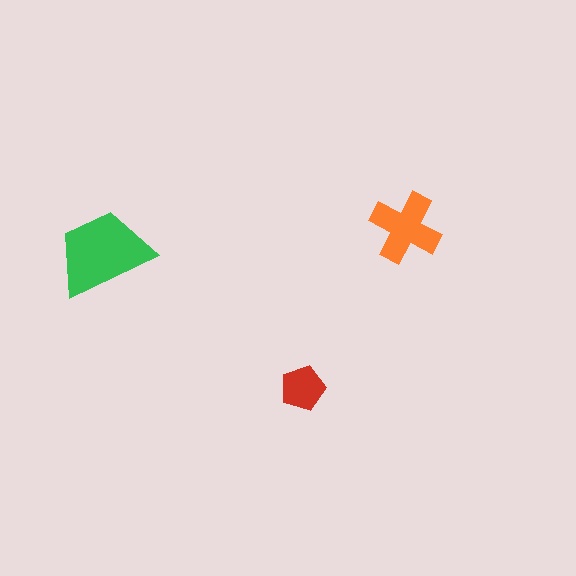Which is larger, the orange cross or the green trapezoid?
The green trapezoid.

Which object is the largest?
The green trapezoid.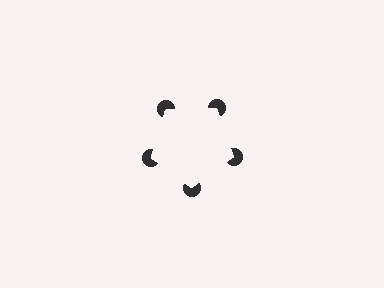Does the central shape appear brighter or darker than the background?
It typically appears slightly brighter than the background, even though no actual brightness change is drawn.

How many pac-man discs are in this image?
There are 5 — one at each vertex of the illusory pentagon.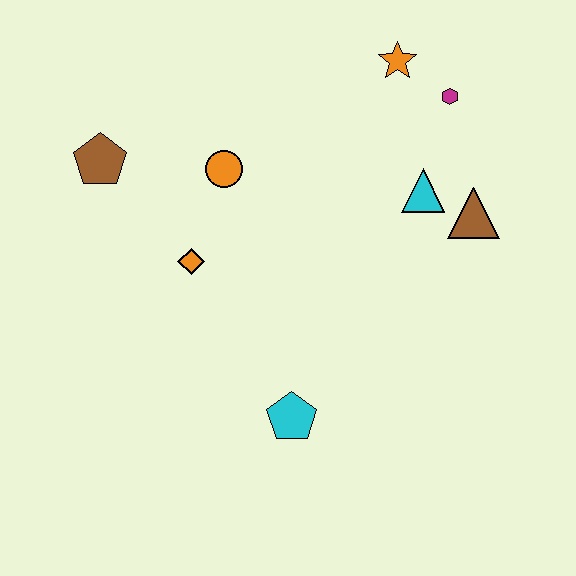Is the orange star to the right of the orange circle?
Yes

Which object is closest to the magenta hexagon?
The orange star is closest to the magenta hexagon.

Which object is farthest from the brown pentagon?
The brown triangle is farthest from the brown pentagon.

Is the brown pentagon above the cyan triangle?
Yes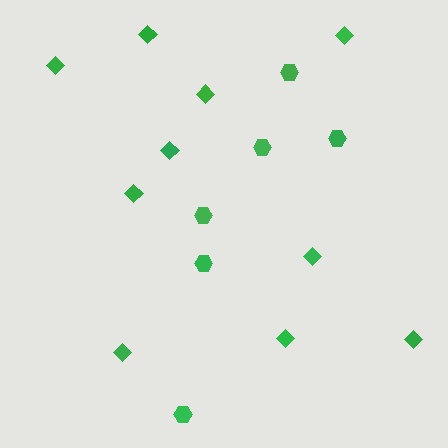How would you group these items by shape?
There are 2 groups: one group of hexagons (6) and one group of diamonds (10).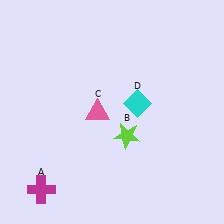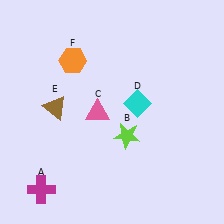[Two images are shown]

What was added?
A brown triangle (E), an orange hexagon (F) were added in Image 2.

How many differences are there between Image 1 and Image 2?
There are 2 differences between the two images.